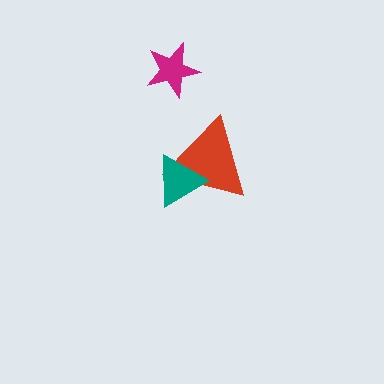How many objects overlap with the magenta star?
0 objects overlap with the magenta star.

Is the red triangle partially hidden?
Yes, it is partially covered by another shape.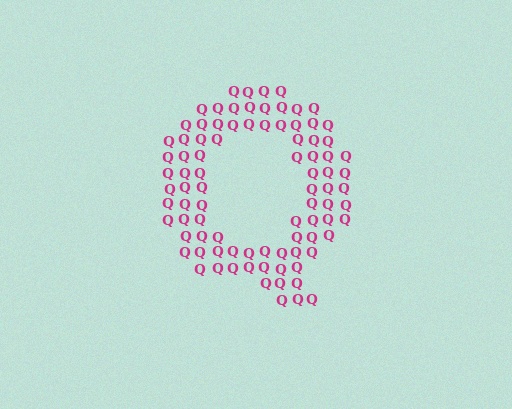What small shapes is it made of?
It is made of small letter Q's.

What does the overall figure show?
The overall figure shows the letter Q.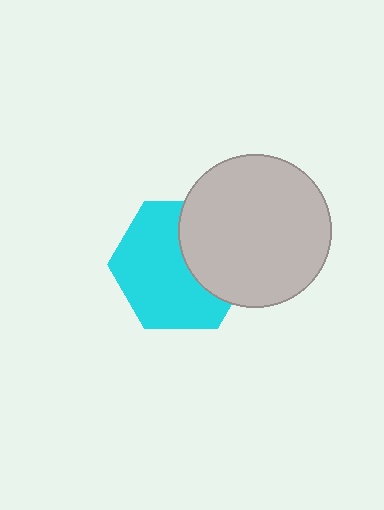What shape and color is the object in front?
The object in front is a light gray circle.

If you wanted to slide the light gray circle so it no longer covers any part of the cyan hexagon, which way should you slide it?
Slide it right — that is the most direct way to separate the two shapes.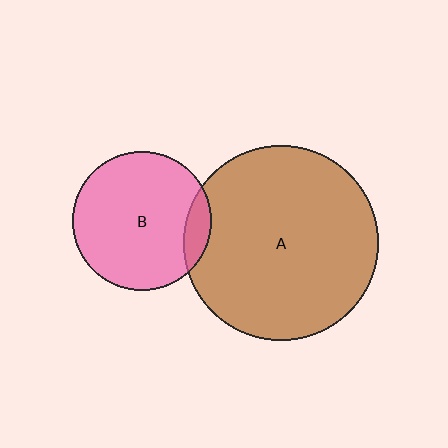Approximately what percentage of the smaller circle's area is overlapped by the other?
Approximately 10%.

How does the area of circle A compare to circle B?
Approximately 2.0 times.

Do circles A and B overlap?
Yes.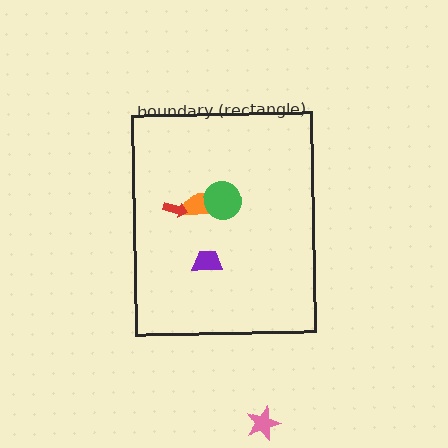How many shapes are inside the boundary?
4 inside, 1 outside.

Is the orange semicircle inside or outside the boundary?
Inside.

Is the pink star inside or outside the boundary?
Outside.